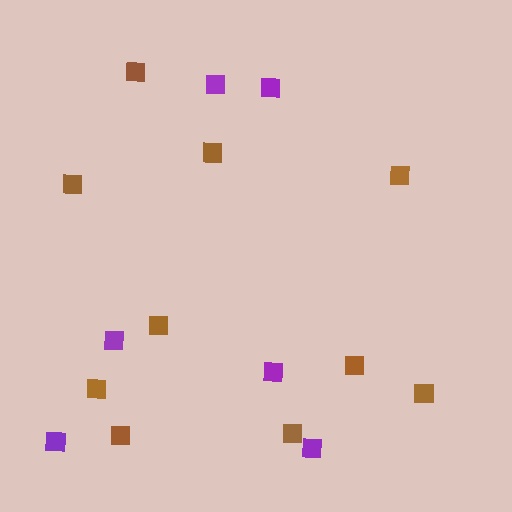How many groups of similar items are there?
There are 2 groups: one group of purple squares (6) and one group of brown squares (10).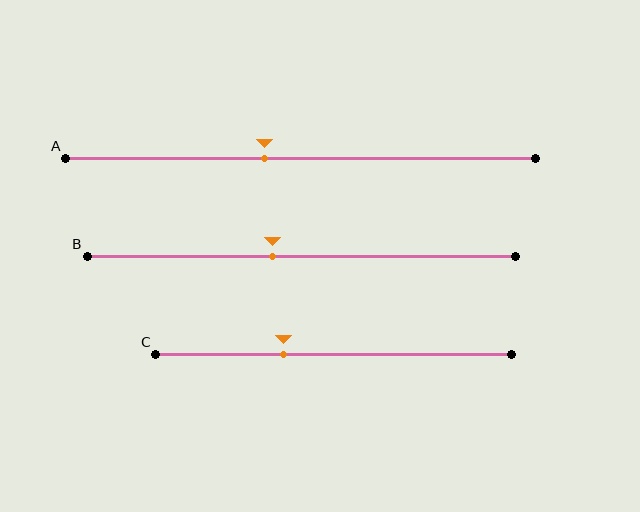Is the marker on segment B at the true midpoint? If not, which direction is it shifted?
No, the marker on segment B is shifted to the left by about 7% of the segment length.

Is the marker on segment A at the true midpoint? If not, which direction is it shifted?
No, the marker on segment A is shifted to the left by about 8% of the segment length.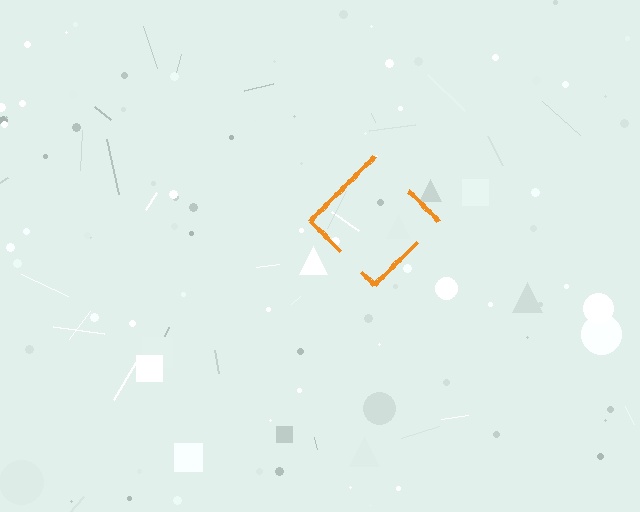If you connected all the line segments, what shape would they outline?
They would outline a diamond.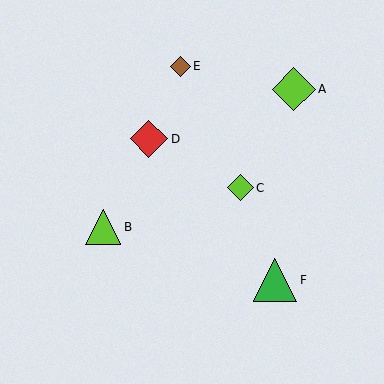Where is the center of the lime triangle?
The center of the lime triangle is at (103, 227).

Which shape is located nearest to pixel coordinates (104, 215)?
The lime triangle (labeled B) at (103, 227) is nearest to that location.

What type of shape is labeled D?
Shape D is a red diamond.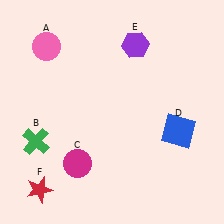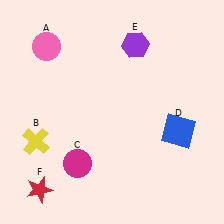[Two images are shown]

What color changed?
The cross (B) changed from green in Image 1 to yellow in Image 2.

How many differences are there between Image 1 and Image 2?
There is 1 difference between the two images.